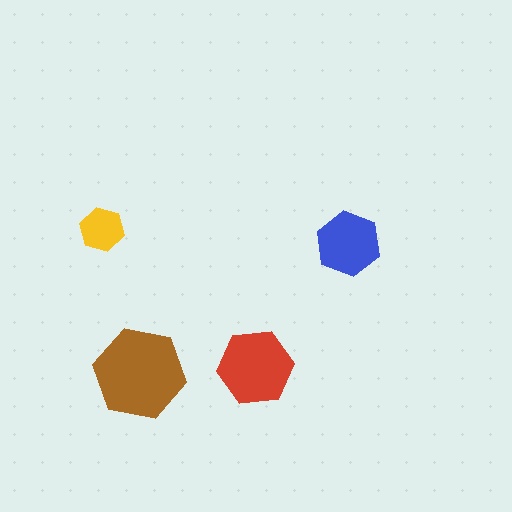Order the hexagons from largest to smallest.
the brown one, the red one, the blue one, the yellow one.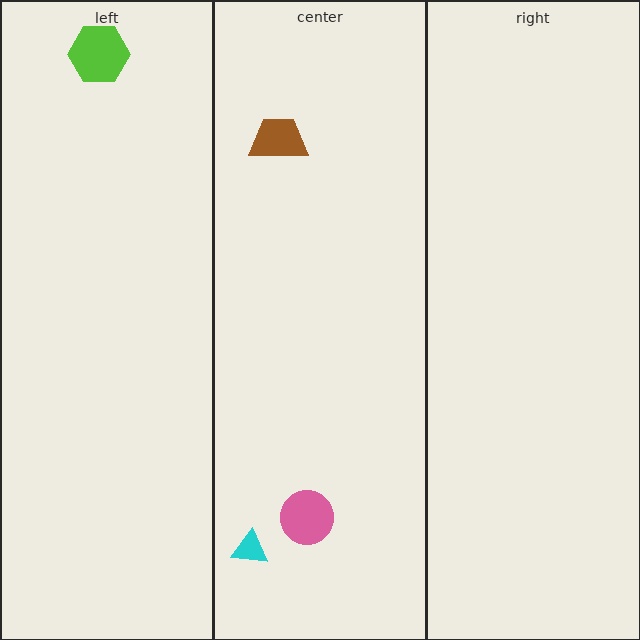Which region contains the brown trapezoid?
The center region.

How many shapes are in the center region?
3.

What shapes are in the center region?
The brown trapezoid, the cyan triangle, the pink circle.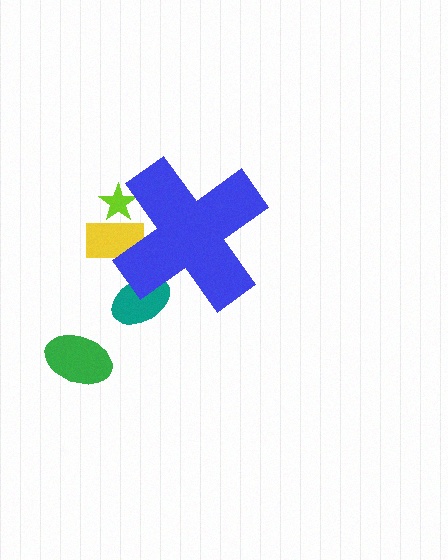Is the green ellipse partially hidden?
No, the green ellipse is fully visible.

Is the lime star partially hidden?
Yes, the lime star is partially hidden behind the blue cross.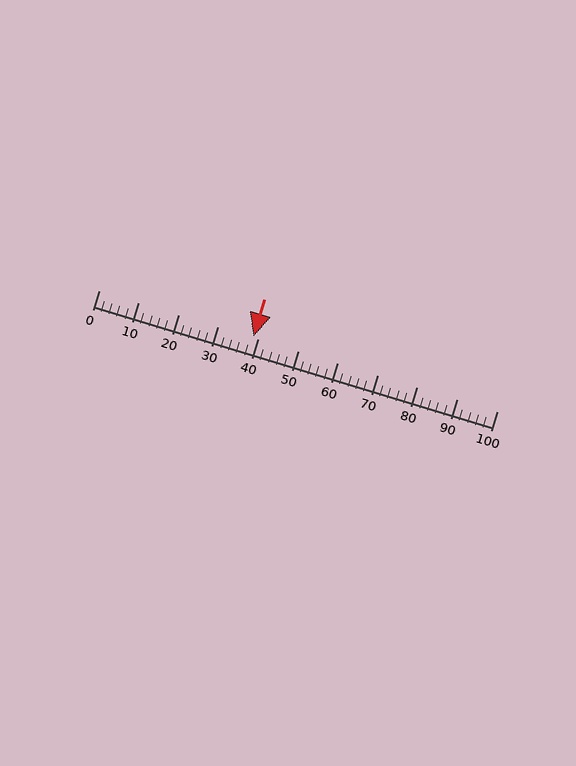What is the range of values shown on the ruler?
The ruler shows values from 0 to 100.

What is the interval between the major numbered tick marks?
The major tick marks are spaced 10 units apart.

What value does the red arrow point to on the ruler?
The red arrow points to approximately 39.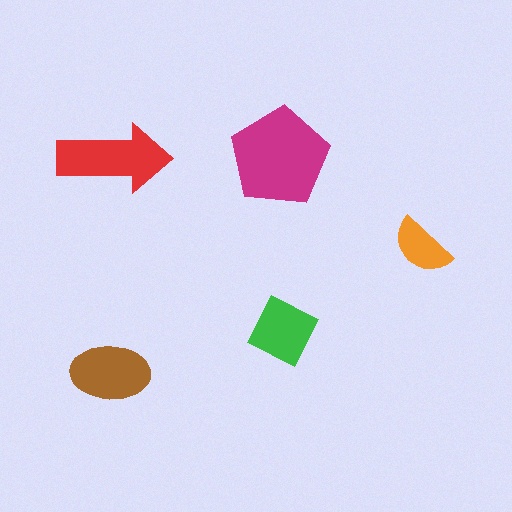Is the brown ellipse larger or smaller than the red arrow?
Smaller.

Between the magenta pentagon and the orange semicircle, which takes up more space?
The magenta pentagon.